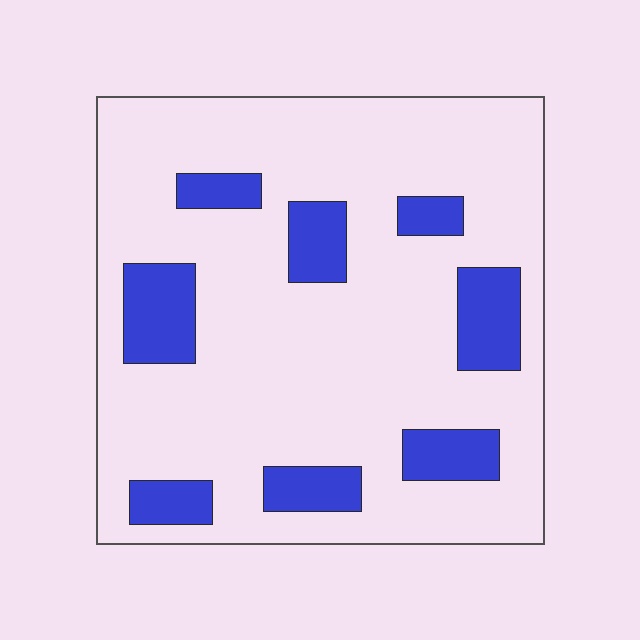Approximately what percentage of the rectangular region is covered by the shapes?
Approximately 20%.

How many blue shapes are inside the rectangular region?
8.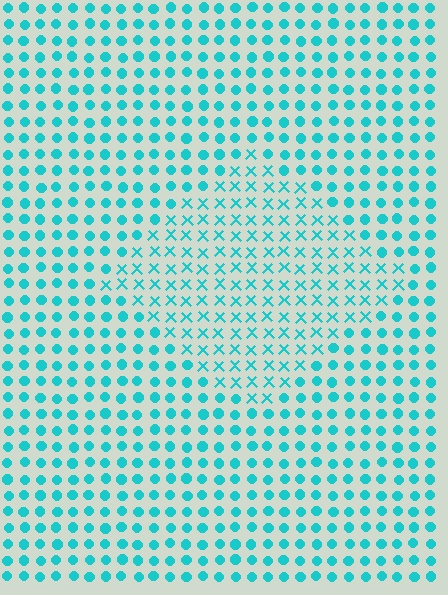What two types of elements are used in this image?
The image uses X marks inside the diamond region and circles outside it.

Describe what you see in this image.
The image is filled with small cyan elements arranged in a uniform grid. A diamond-shaped region contains X marks, while the surrounding area contains circles. The boundary is defined purely by the change in element shape.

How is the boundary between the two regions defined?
The boundary is defined by a change in element shape: X marks inside vs. circles outside. All elements share the same color and spacing.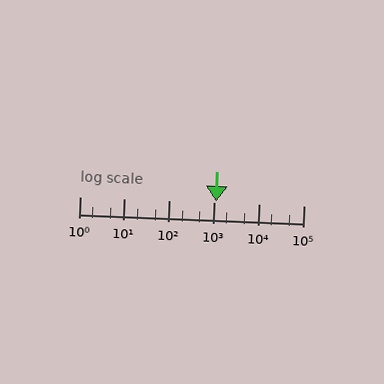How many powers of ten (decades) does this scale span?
The scale spans 5 decades, from 1 to 100000.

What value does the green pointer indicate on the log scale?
The pointer indicates approximately 1100.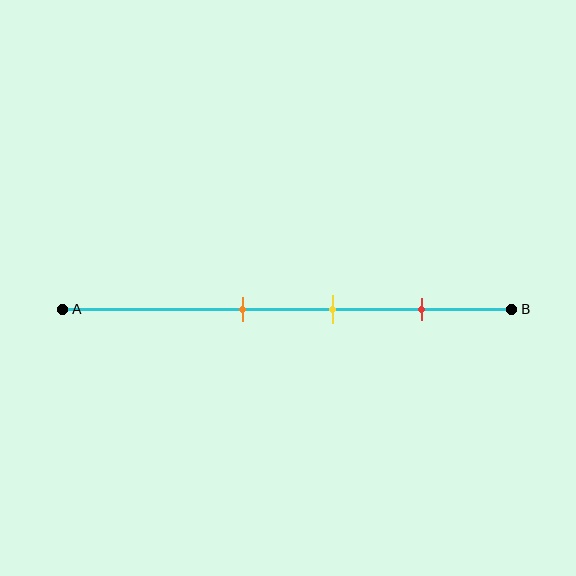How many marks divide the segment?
There are 3 marks dividing the segment.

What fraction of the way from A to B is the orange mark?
The orange mark is approximately 40% (0.4) of the way from A to B.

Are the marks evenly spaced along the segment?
Yes, the marks are approximately evenly spaced.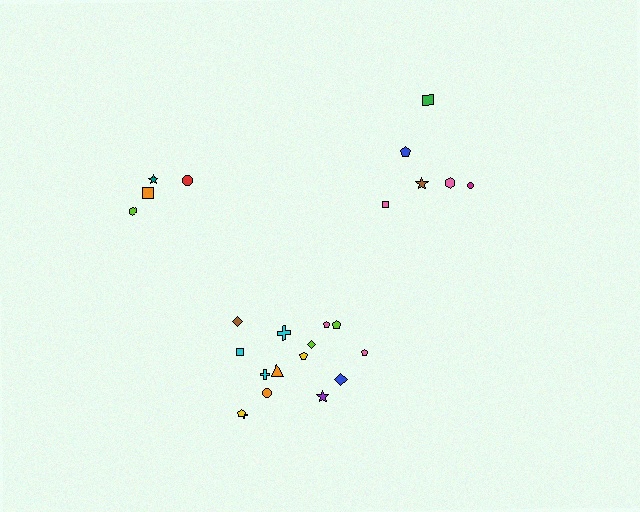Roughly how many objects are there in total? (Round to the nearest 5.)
Roughly 25 objects in total.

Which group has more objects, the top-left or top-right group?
The top-right group.